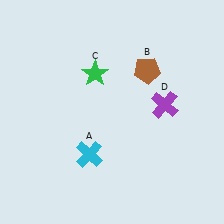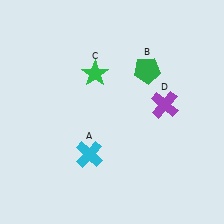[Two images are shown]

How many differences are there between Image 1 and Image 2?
There is 1 difference between the two images.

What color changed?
The pentagon (B) changed from brown in Image 1 to green in Image 2.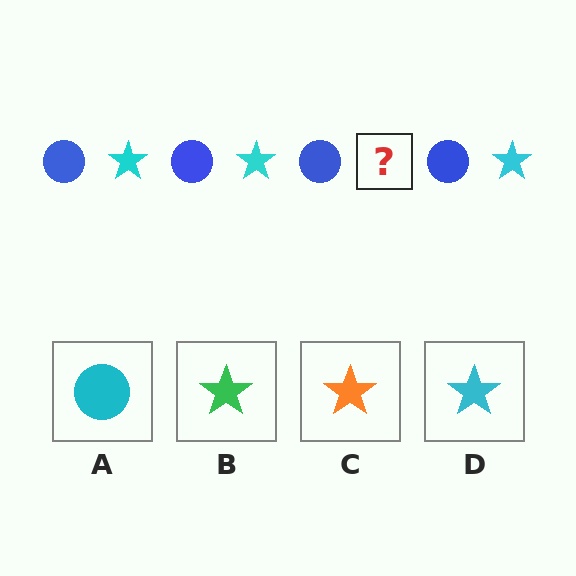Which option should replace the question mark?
Option D.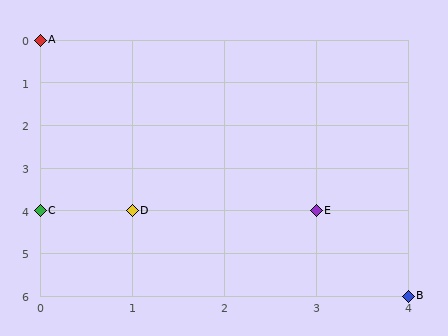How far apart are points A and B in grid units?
Points A and B are 4 columns and 6 rows apart (about 7.2 grid units diagonally).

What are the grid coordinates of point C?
Point C is at grid coordinates (0, 4).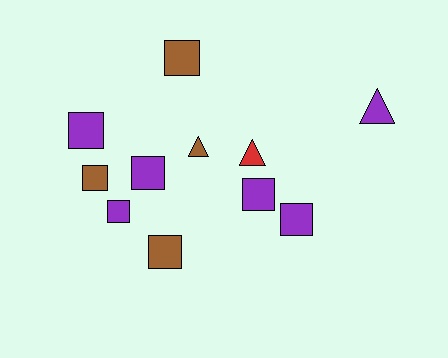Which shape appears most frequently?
Square, with 8 objects.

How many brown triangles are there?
There is 1 brown triangle.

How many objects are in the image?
There are 11 objects.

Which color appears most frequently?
Purple, with 6 objects.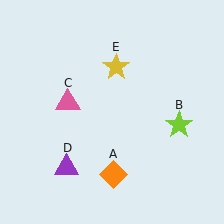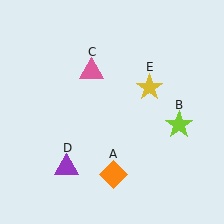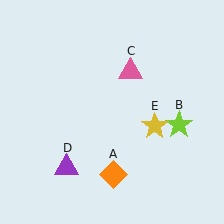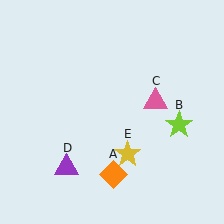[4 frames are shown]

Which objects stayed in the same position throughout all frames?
Orange diamond (object A) and lime star (object B) and purple triangle (object D) remained stationary.